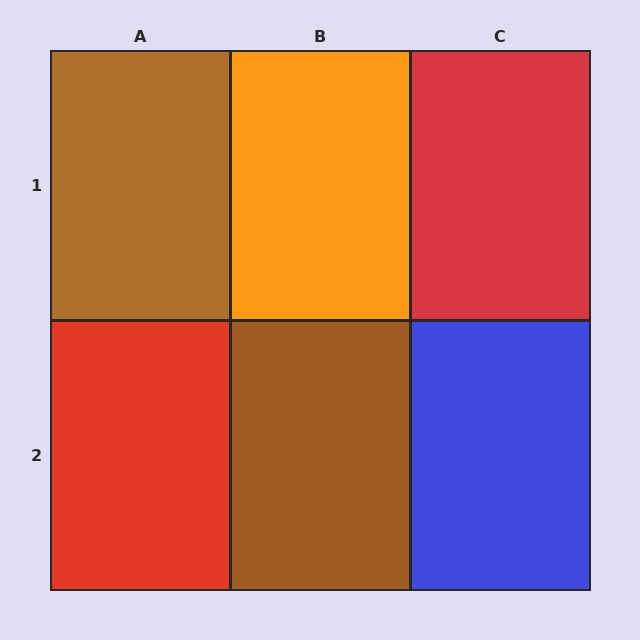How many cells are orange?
1 cell is orange.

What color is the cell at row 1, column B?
Orange.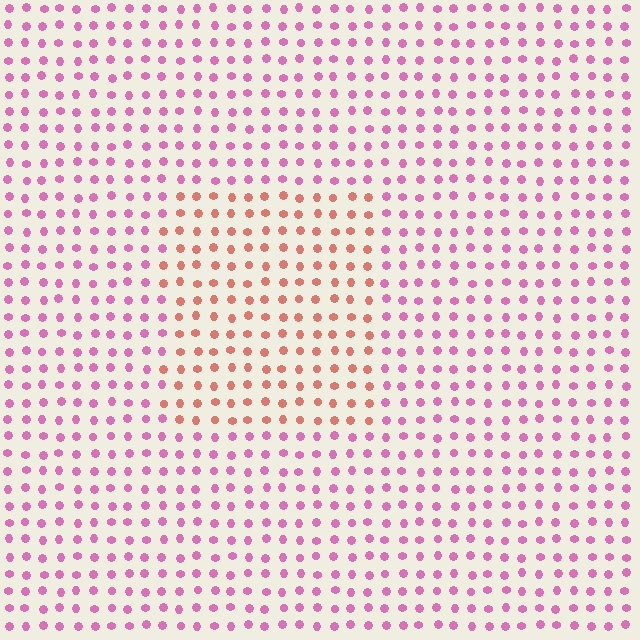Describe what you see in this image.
The image is filled with small pink elements in a uniform arrangement. A rectangle-shaped region is visible where the elements are tinted to a slightly different hue, forming a subtle color boundary.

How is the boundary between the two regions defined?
The boundary is defined purely by a slight shift in hue (about 46 degrees). Spacing, size, and orientation are identical on both sides.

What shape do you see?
I see a rectangle.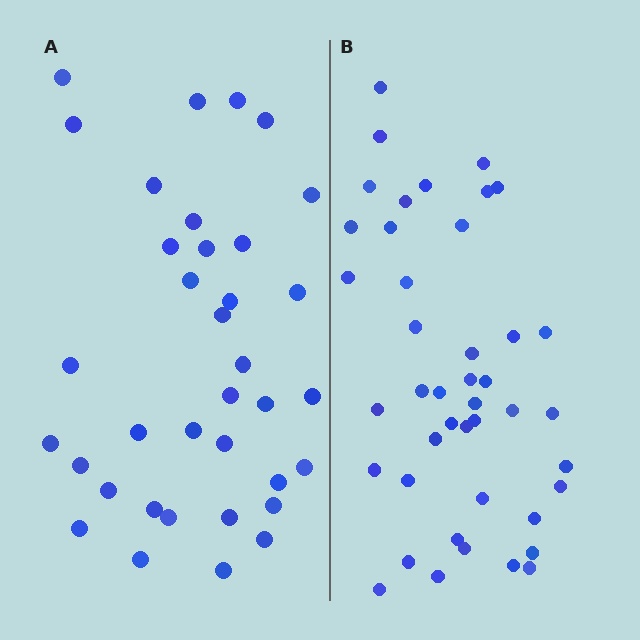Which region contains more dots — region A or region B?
Region B (the right region) has more dots.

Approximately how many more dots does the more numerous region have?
Region B has roughly 8 or so more dots than region A.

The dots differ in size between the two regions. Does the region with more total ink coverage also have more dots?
No. Region A has more total ink coverage because its dots are larger, but region B actually contains more individual dots. Total area can be misleading — the number of items is what matters here.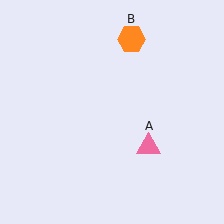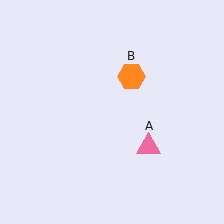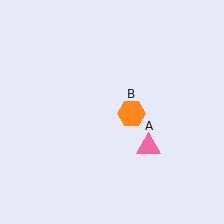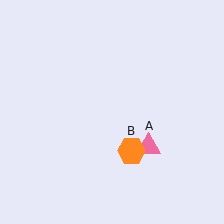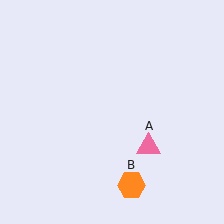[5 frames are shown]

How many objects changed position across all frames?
1 object changed position: orange hexagon (object B).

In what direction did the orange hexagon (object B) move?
The orange hexagon (object B) moved down.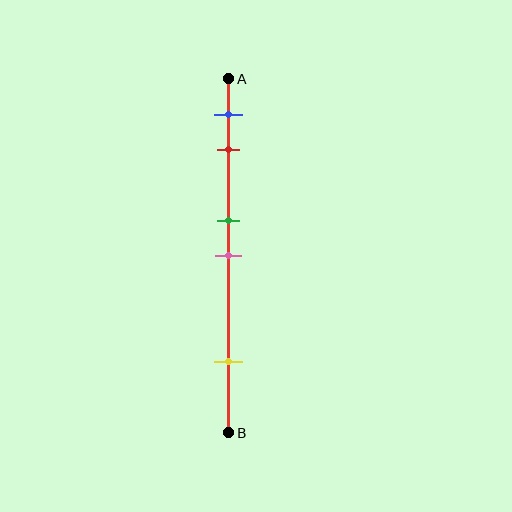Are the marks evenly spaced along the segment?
No, the marks are not evenly spaced.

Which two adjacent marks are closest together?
The green and pink marks are the closest adjacent pair.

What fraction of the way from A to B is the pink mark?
The pink mark is approximately 50% (0.5) of the way from A to B.